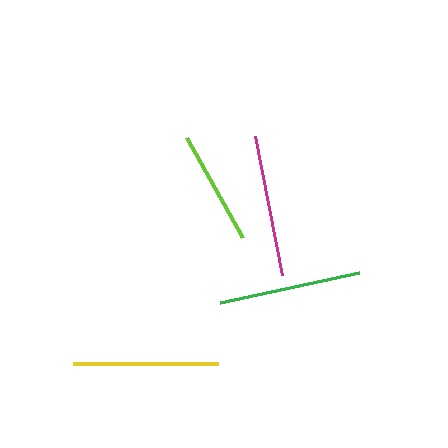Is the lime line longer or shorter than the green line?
The green line is longer than the lime line.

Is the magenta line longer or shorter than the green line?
The green line is longer than the magenta line.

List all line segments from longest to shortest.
From longest to shortest: yellow, green, magenta, lime.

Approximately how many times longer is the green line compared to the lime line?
The green line is approximately 1.2 times the length of the lime line.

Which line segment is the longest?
The yellow line is the longest at approximately 145 pixels.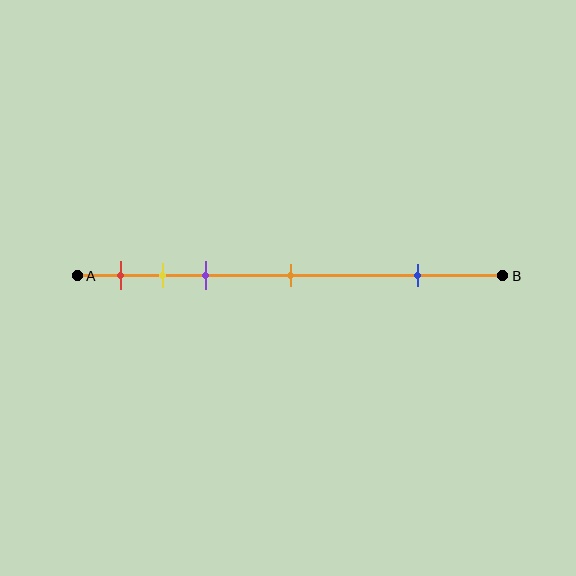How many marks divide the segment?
There are 5 marks dividing the segment.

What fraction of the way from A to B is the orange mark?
The orange mark is approximately 50% (0.5) of the way from A to B.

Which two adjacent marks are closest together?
The yellow and purple marks are the closest adjacent pair.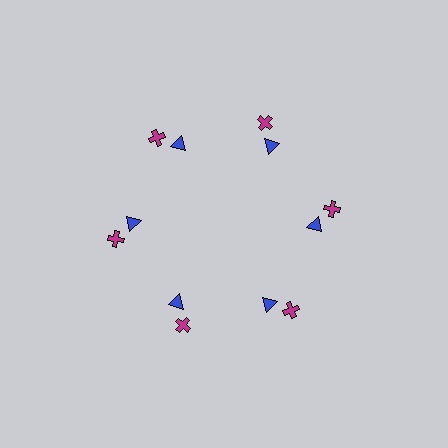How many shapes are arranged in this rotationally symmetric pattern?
There are 12 shapes, arranged in 6 groups of 2.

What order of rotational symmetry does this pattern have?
This pattern has 6-fold rotational symmetry.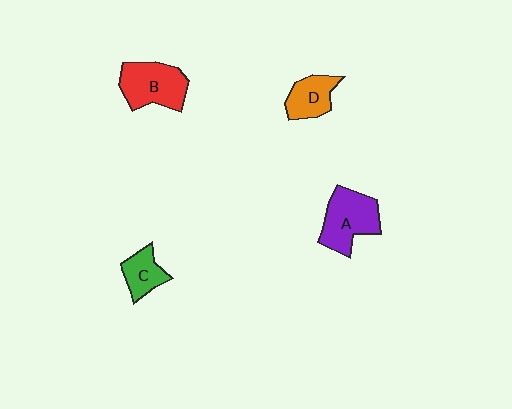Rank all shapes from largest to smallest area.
From largest to smallest: A (purple), B (red), D (orange), C (green).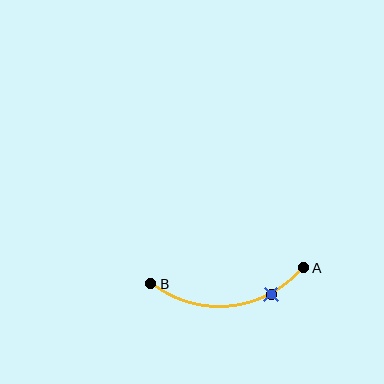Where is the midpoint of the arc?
The arc midpoint is the point on the curve farthest from the straight line joining A and B. It sits below that line.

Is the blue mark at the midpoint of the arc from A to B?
No. The blue mark lies on the arc but is closer to endpoint A. The arc midpoint would be at the point on the curve equidistant along the arc from both A and B.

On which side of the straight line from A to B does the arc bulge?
The arc bulges below the straight line connecting A and B.